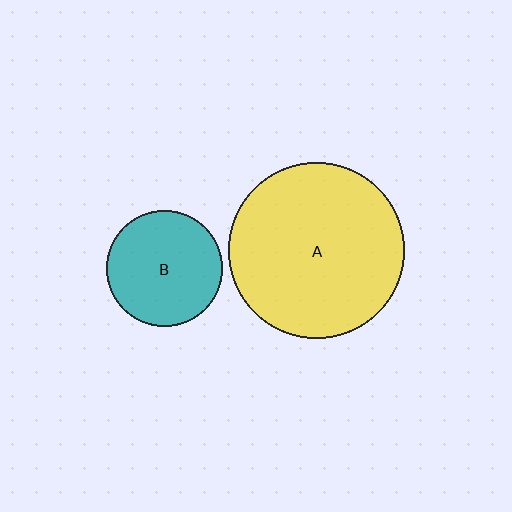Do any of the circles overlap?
No, none of the circles overlap.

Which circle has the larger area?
Circle A (yellow).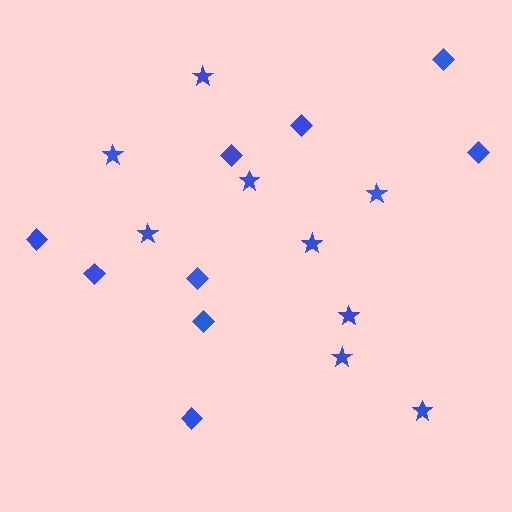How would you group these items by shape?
There are 2 groups: one group of diamonds (9) and one group of stars (9).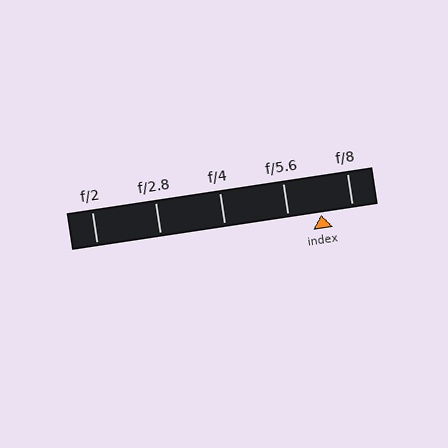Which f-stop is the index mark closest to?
The index mark is closest to f/8.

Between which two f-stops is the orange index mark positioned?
The index mark is between f/5.6 and f/8.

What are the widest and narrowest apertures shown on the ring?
The widest aperture shown is f/2 and the narrowest is f/8.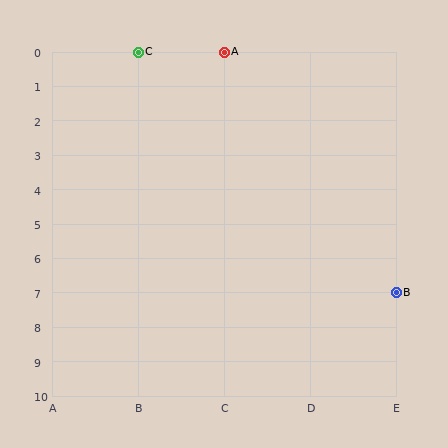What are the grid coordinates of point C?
Point C is at grid coordinates (B, 0).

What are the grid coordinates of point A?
Point A is at grid coordinates (C, 0).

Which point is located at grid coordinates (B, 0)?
Point C is at (B, 0).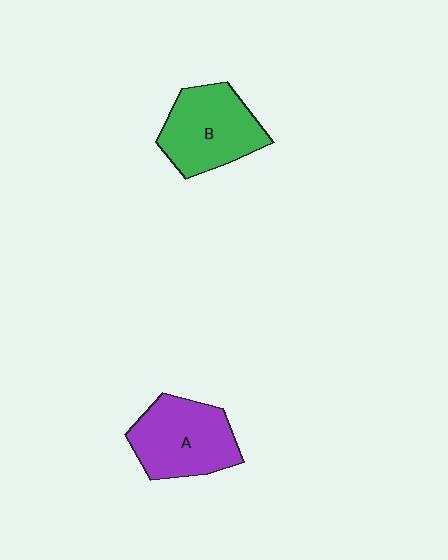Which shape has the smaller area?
Shape B (green).